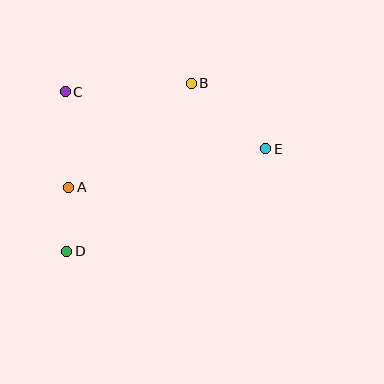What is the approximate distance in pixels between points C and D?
The distance between C and D is approximately 160 pixels.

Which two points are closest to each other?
Points A and D are closest to each other.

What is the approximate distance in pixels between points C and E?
The distance between C and E is approximately 209 pixels.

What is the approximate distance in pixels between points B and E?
The distance between B and E is approximately 99 pixels.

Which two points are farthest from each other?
Points D and E are farthest from each other.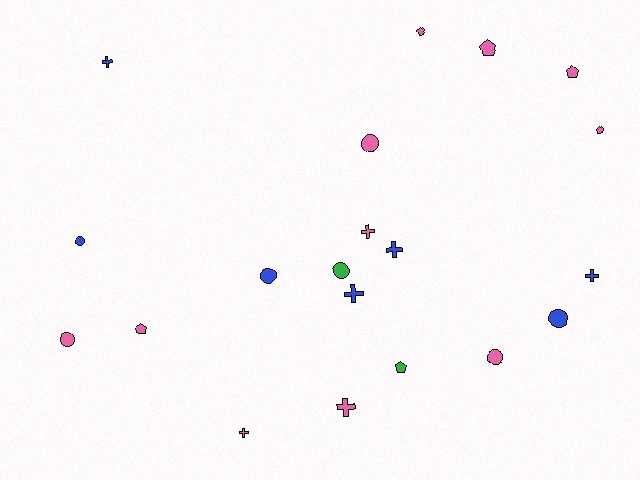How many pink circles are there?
There are 3 pink circles.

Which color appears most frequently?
Pink, with 11 objects.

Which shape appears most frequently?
Cross, with 7 objects.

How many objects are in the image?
There are 20 objects.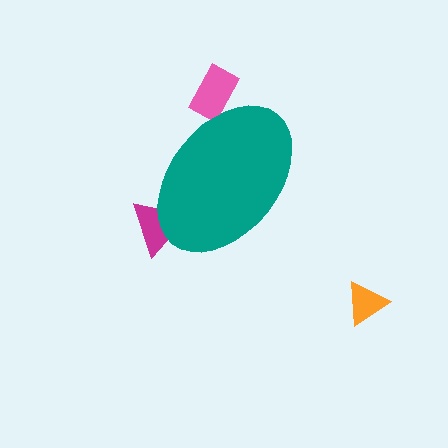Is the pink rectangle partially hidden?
Yes, the pink rectangle is partially hidden behind the teal ellipse.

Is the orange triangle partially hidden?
No, the orange triangle is fully visible.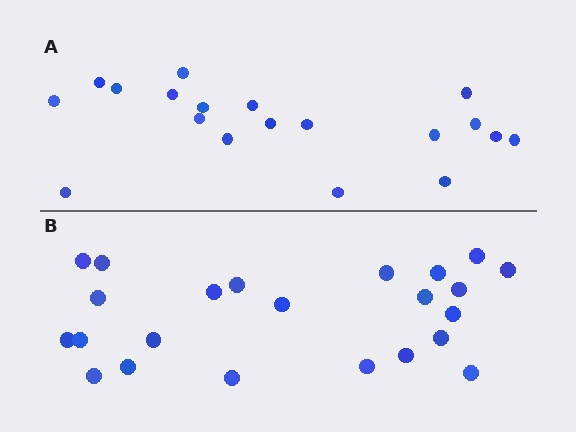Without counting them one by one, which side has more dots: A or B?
Region B (the bottom region) has more dots.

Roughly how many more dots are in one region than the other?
Region B has about 4 more dots than region A.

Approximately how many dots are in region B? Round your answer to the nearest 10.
About 20 dots. (The exact count is 23, which rounds to 20.)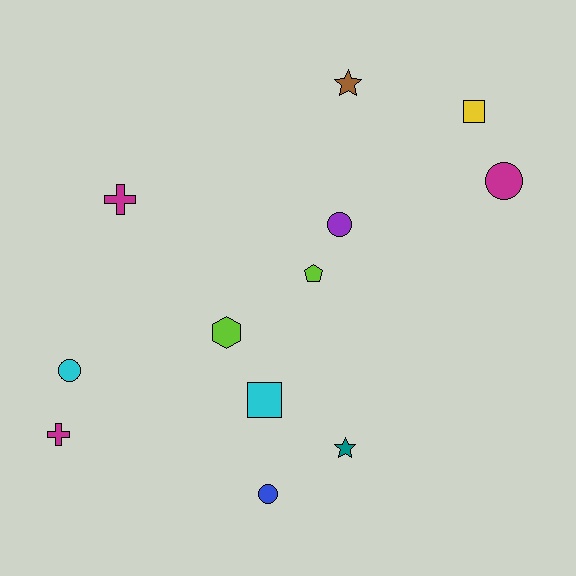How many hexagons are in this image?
There is 1 hexagon.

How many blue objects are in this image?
There is 1 blue object.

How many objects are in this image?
There are 12 objects.